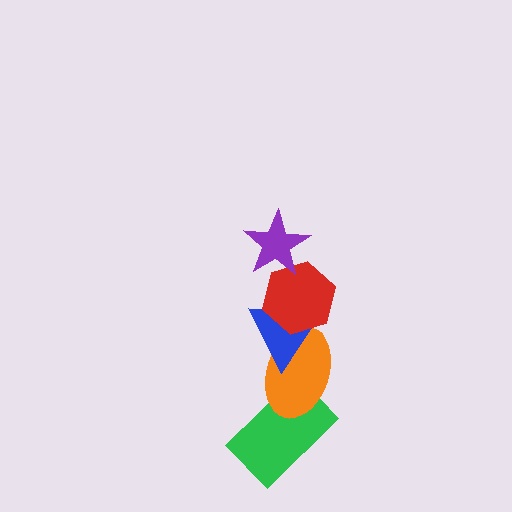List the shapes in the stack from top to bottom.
From top to bottom: the purple star, the red hexagon, the blue triangle, the orange ellipse, the green rectangle.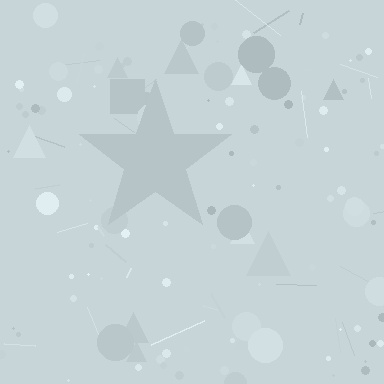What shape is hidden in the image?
A star is hidden in the image.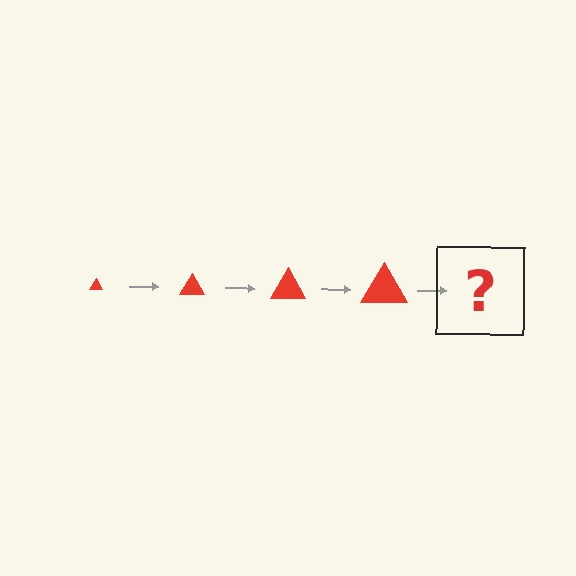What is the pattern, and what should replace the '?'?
The pattern is that the triangle gets progressively larger each step. The '?' should be a red triangle, larger than the previous one.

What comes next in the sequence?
The next element should be a red triangle, larger than the previous one.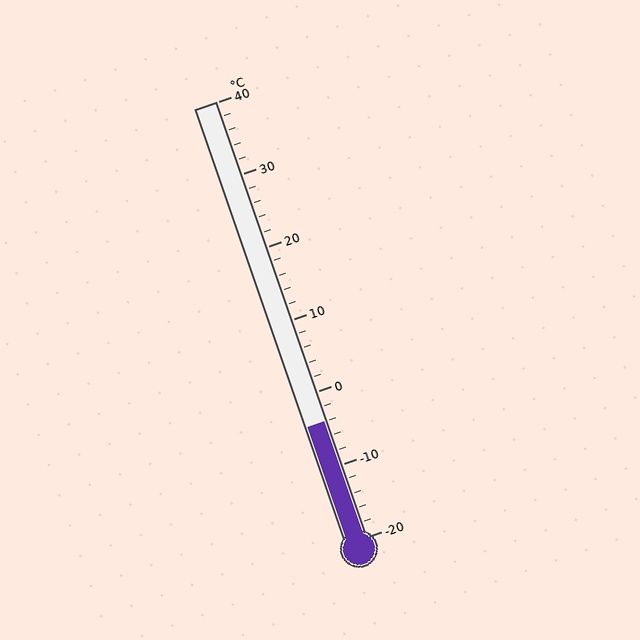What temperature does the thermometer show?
The thermometer shows approximately -4°C.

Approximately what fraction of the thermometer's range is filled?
The thermometer is filled to approximately 25% of its range.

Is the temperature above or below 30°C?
The temperature is below 30°C.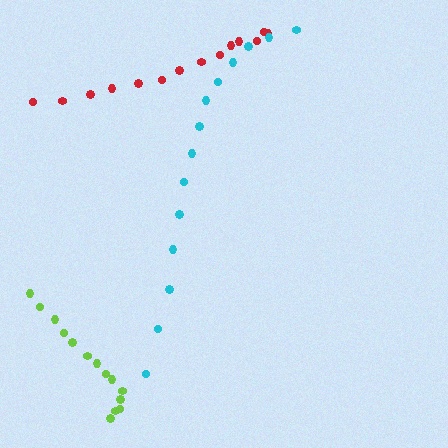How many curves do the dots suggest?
There are 3 distinct paths.